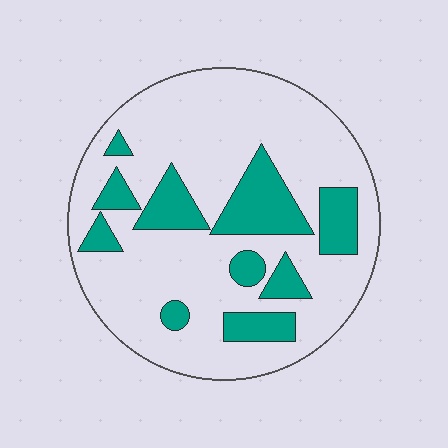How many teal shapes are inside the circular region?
10.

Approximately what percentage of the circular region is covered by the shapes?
Approximately 25%.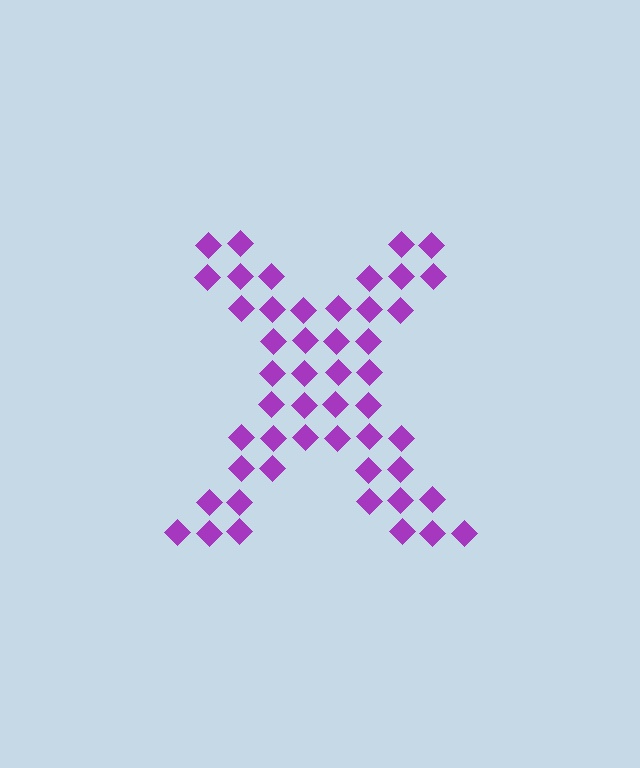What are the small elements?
The small elements are diamonds.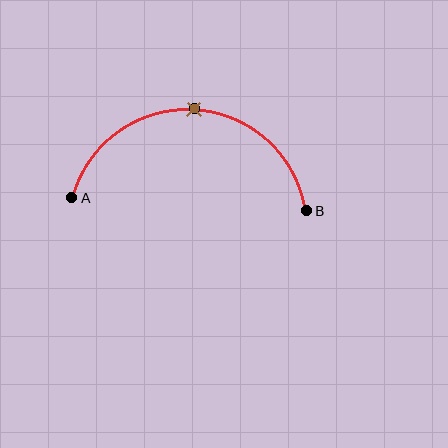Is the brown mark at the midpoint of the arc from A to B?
Yes. The brown mark lies on the arc at equal arc-length from both A and B — it is the arc midpoint.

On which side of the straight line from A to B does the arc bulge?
The arc bulges above the straight line connecting A and B.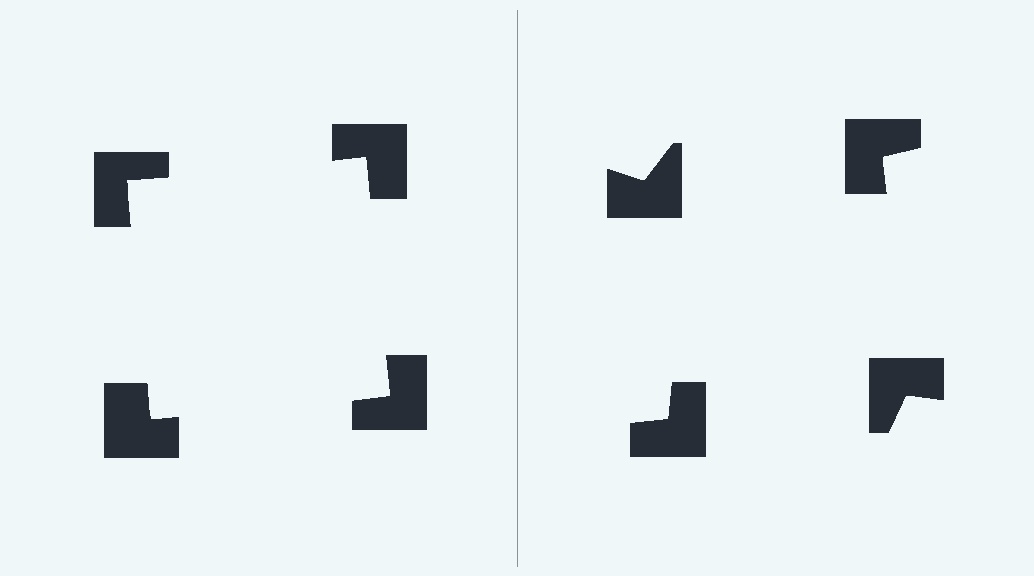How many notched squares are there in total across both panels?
8 — 4 on each side.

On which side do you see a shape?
An illusory square appears on the left side. On the right side the wedge cuts are rotated, so no coherent shape forms.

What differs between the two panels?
The notched squares are positioned identically on both sides; only the wedge orientations differ. On the left they align to a square; on the right they are misaligned.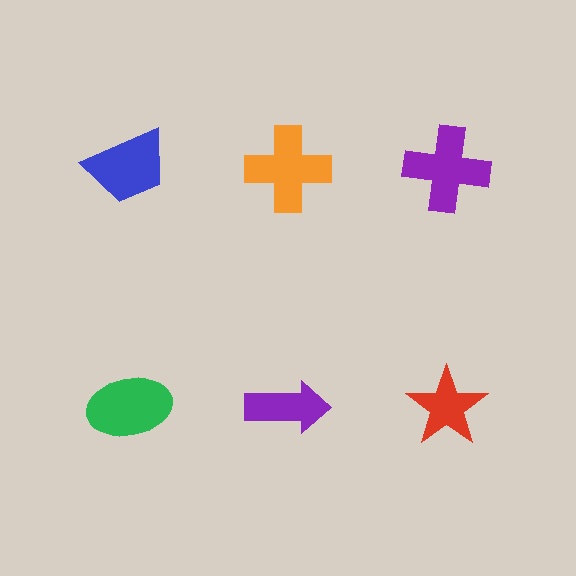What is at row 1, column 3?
A purple cross.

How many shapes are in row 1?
3 shapes.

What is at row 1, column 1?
A blue trapezoid.